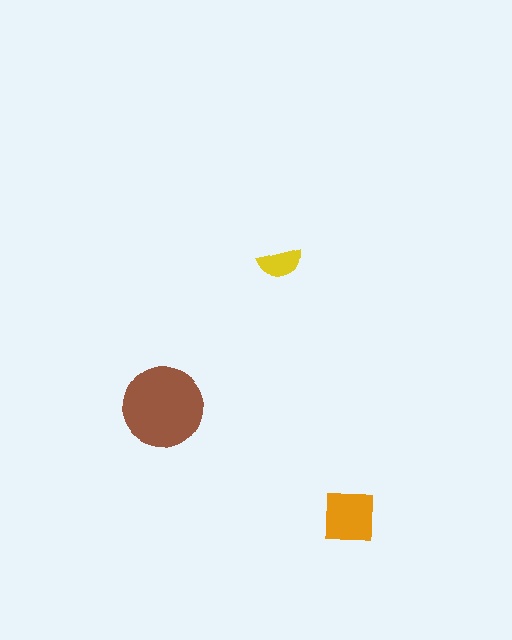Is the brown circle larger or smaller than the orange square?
Larger.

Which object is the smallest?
The yellow semicircle.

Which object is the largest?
The brown circle.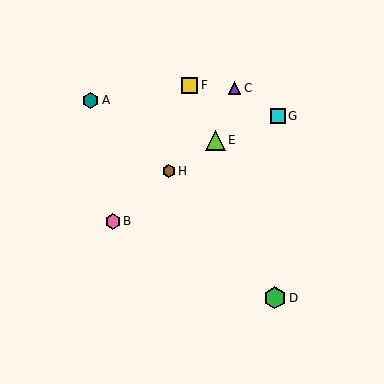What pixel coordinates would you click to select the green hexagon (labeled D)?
Click at (275, 298) to select the green hexagon D.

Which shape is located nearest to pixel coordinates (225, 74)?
The purple triangle (labeled C) at (234, 88) is nearest to that location.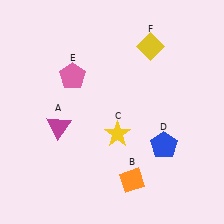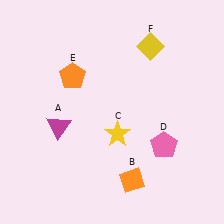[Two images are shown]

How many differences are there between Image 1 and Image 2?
There are 2 differences between the two images.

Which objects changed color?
D changed from blue to pink. E changed from pink to orange.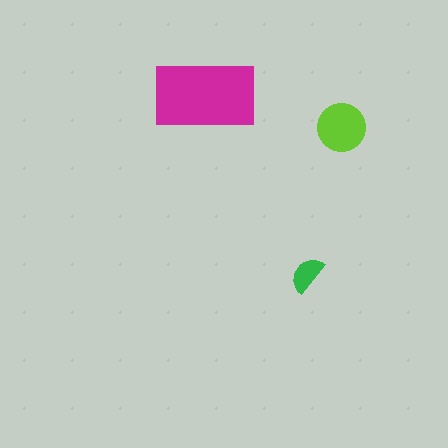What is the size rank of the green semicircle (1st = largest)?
3rd.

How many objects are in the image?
There are 3 objects in the image.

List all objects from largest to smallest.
The magenta rectangle, the lime circle, the green semicircle.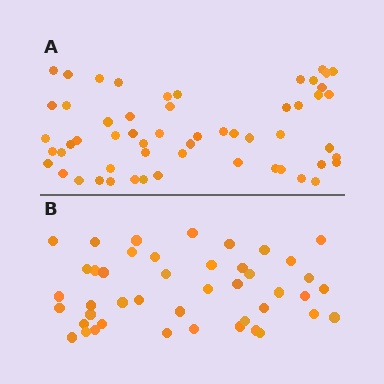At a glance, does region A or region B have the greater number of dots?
Region A (the top region) has more dots.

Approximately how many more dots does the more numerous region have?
Region A has roughly 12 or so more dots than region B.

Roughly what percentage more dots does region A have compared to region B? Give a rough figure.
About 25% more.